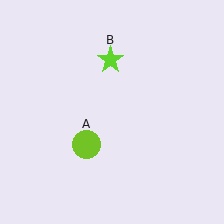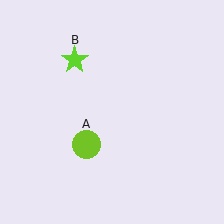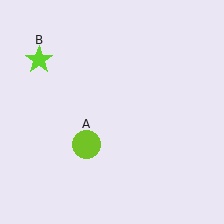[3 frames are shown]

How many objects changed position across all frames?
1 object changed position: lime star (object B).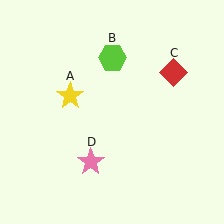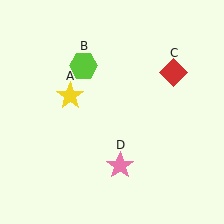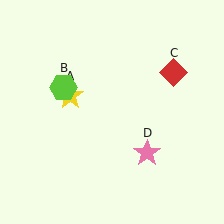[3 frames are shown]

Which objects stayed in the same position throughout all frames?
Yellow star (object A) and red diamond (object C) remained stationary.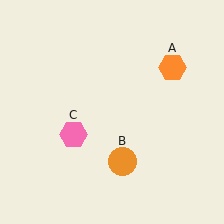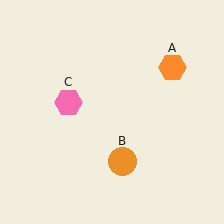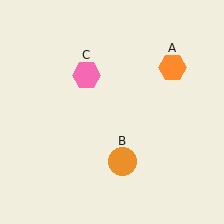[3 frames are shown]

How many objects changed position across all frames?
1 object changed position: pink hexagon (object C).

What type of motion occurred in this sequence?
The pink hexagon (object C) rotated clockwise around the center of the scene.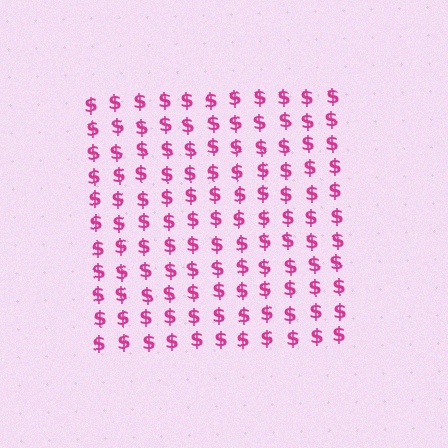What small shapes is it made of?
It is made of small dollar signs.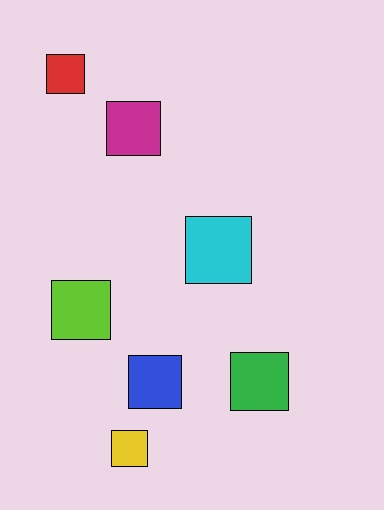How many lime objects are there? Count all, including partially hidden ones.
There is 1 lime object.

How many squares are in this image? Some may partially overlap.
There are 7 squares.